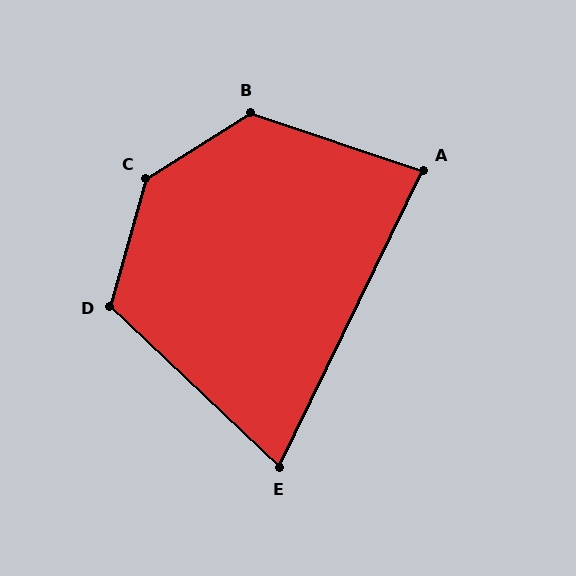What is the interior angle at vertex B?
Approximately 129 degrees (obtuse).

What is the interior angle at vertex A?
Approximately 83 degrees (acute).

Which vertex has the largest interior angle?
C, at approximately 138 degrees.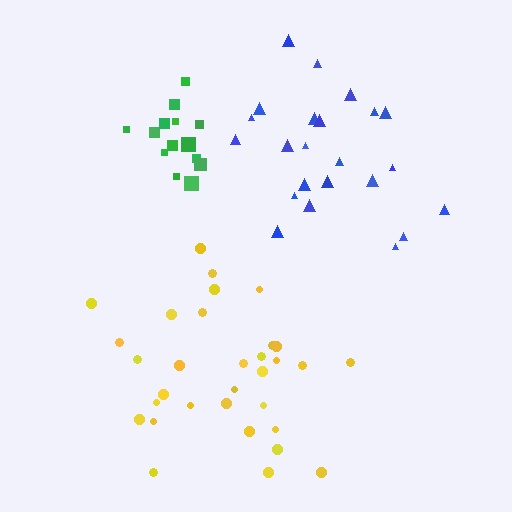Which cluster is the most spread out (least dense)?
Blue.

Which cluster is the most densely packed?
Green.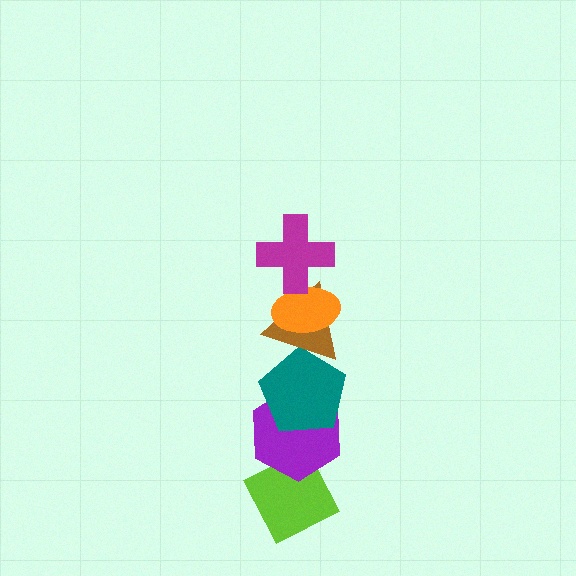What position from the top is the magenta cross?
The magenta cross is 1st from the top.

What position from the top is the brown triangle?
The brown triangle is 3rd from the top.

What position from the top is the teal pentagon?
The teal pentagon is 4th from the top.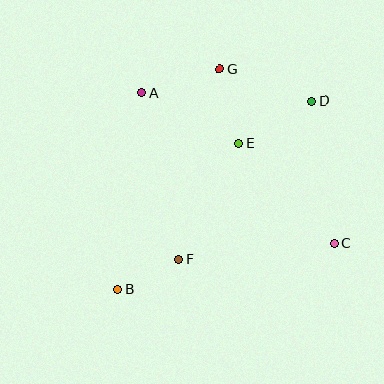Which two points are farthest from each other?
Points B and D are farthest from each other.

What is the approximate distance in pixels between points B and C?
The distance between B and C is approximately 221 pixels.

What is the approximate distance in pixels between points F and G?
The distance between F and G is approximately 194 pixels.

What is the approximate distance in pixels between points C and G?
The distance between C and G is approximately 209 pixels.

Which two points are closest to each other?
Points B and F are closest to each other.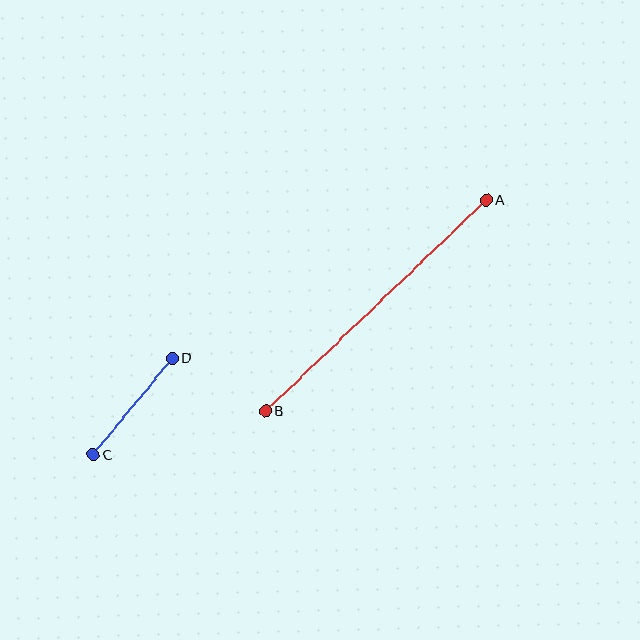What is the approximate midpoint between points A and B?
The midpoint is at approximately (376, 306) pixels.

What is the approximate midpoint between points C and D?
The midpoint is at approximately (133, 406) pixels.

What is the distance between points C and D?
The distance is approximately 125 pixels.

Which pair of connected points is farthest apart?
Points A and B are farthest apart.